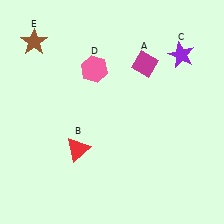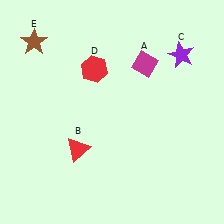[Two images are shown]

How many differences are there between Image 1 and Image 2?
There is 1 difference between the two images.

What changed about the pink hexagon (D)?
In Image 1, D is pink. In Image 2, it changed to red.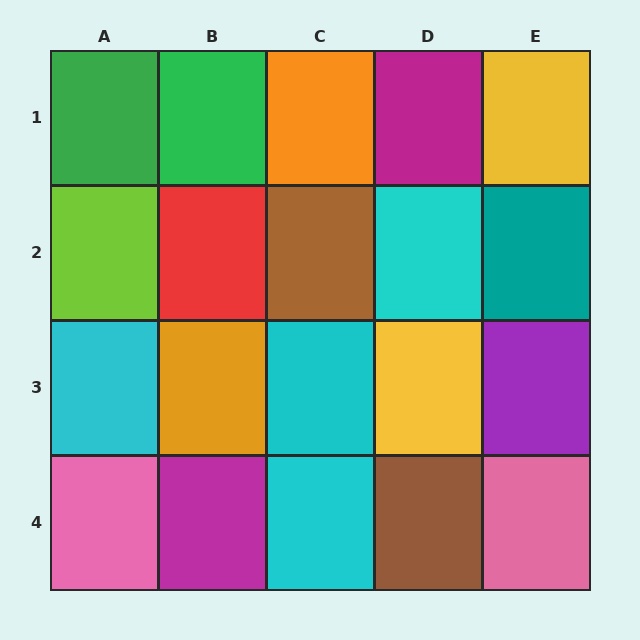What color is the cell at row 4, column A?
Pink.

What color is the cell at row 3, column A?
Cyan.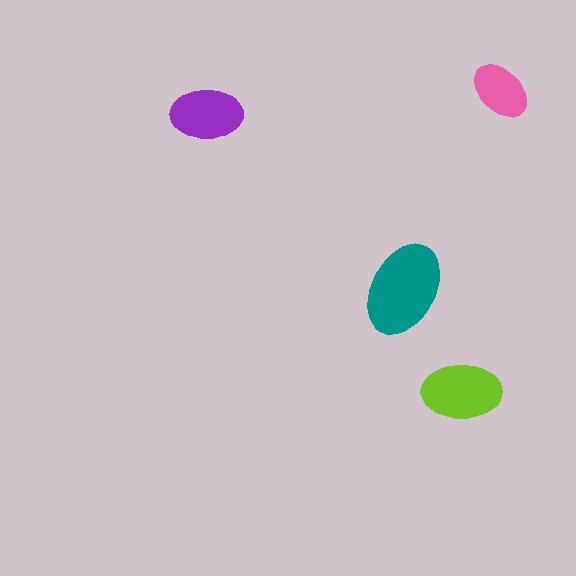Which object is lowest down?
The lime ellipse is bottommost.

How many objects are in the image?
There are 4 objects in the image.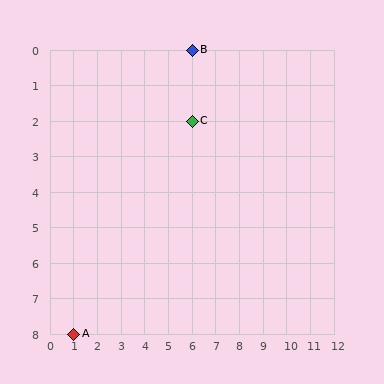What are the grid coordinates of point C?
Point C is at grid coordinates (6, 2).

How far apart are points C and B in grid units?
Points C and B are 2 rows apart.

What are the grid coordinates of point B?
Point B is at grid coordinates (6, 0).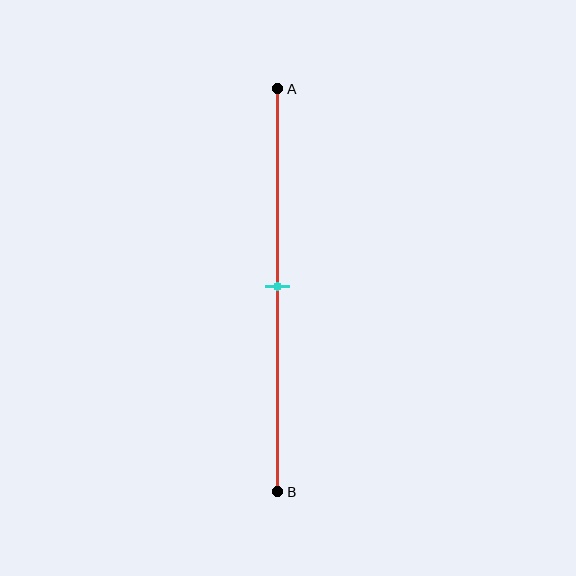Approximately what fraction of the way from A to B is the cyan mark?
The cyan mark is approximately 50% of the way from A to B.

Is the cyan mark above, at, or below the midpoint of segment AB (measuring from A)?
The cyan mark is approximately at the midpoint of segment AB.